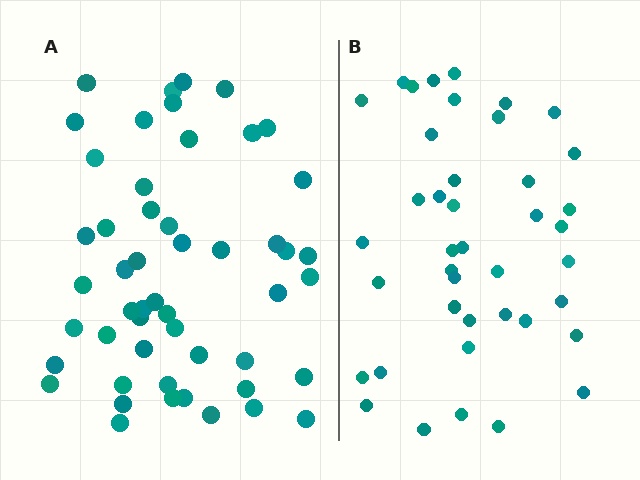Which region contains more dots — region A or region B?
Region A (the left region) has more dots.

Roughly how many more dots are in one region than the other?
Region A has roughly 10 or so more dots than region B.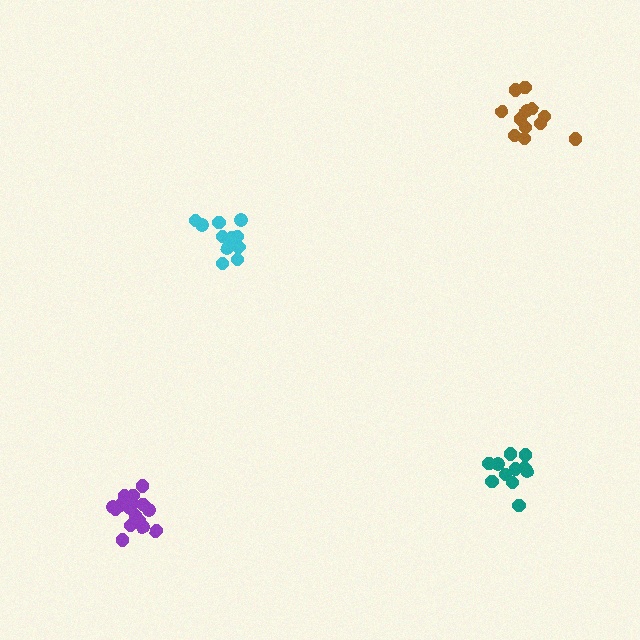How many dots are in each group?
Group 1: 11 dots, Group 2: 11 dots, Group 3: 12 dots, Group 4: 16 dots (50 total).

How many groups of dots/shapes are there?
There are 4 groups.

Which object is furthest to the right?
The brown cluster is rightmost.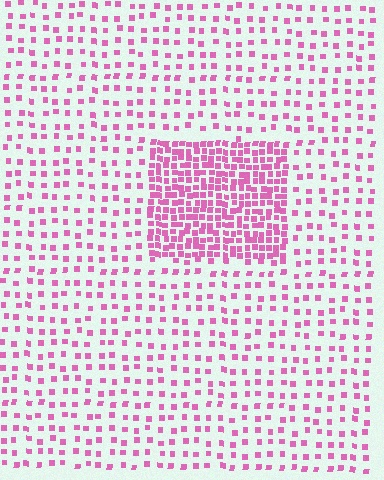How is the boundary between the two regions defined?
The boundary is defined by a change in element density (approximately 2.7x ratio). All elements are the same color, size, and shape.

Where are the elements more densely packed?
The elements are more densely packed inside the rectangle boundary.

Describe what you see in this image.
The image contains small pink elements arranged at two different densities. A rectangle-shaped region is visible where the elements are more densely packed than the surrounding area.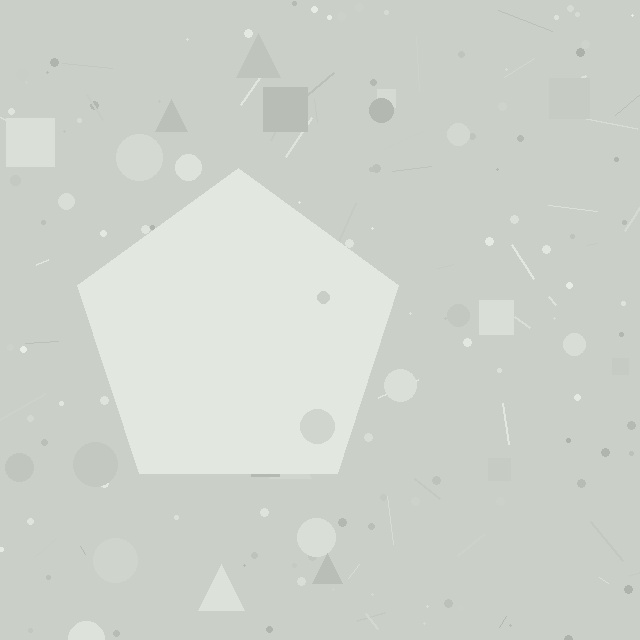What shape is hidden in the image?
A pentagon is hidden in the image.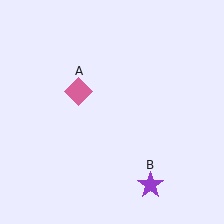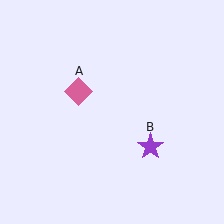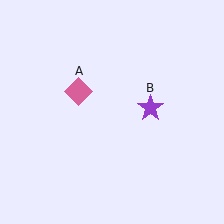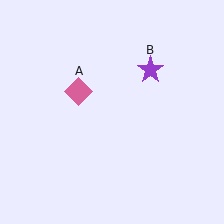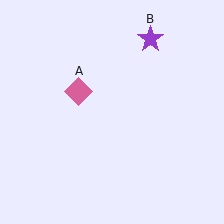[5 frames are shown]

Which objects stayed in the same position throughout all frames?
Pink diamond (object A) remained stationary.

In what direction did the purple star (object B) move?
The purple star (object B) moved up.